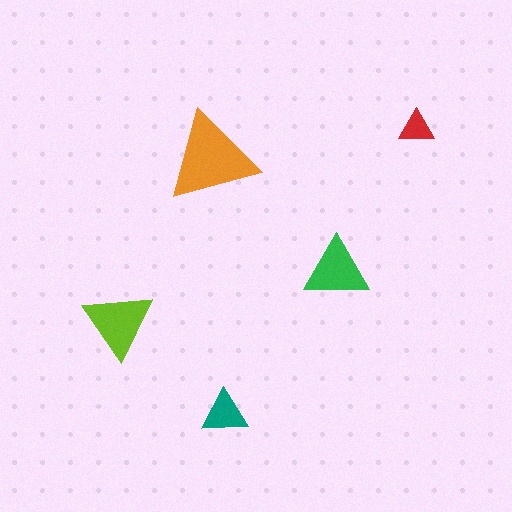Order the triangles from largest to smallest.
the orange one, the lime one, the green one, the teal one, the red one.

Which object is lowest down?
The teal triangle is bottommost.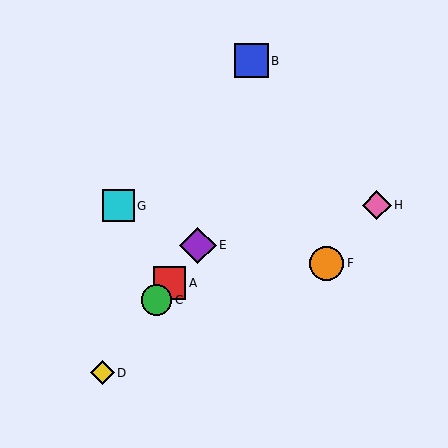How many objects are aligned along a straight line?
4 objects (A, C, D, E) are aligned along a straight line.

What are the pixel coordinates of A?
Object A is at (169, 283).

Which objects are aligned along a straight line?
Objects A, C, D, E are aligned along a straight line.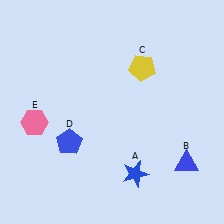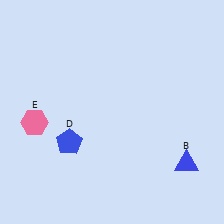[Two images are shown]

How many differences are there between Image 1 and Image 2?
There are 2 differences between the two images.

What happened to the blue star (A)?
The blue star (A) was removed in Image 2. It was in the bottom-right area of Image 1.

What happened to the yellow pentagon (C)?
The yellow pentagon (C) was removed in Image 2. It was in the top-right area of Image 1.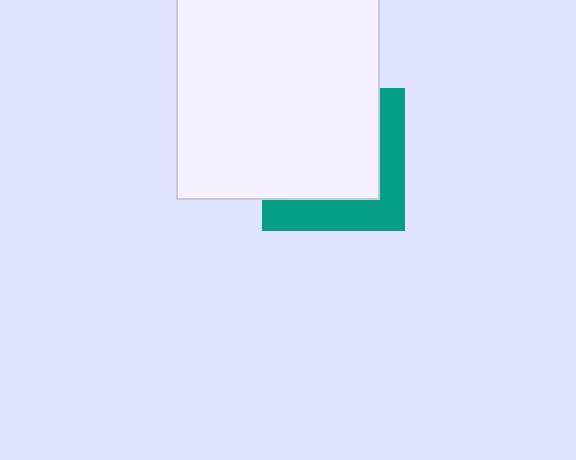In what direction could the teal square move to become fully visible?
The teal square could move toward the lower-right. That would shift it out from behind the white square entirely.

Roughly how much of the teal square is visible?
A small part of it is visible (roughly 36%).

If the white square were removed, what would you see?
You would see the complete teal square.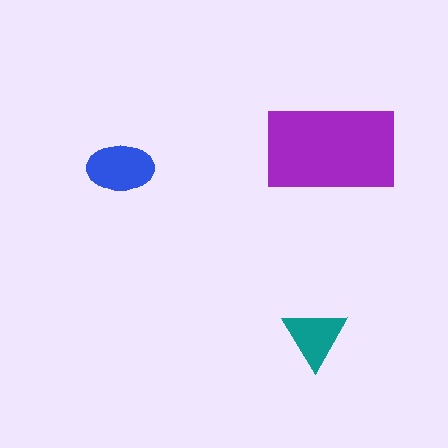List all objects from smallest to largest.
The teal triangle, the blue ellipse, the purple rectangle.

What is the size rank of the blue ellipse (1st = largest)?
2nd.